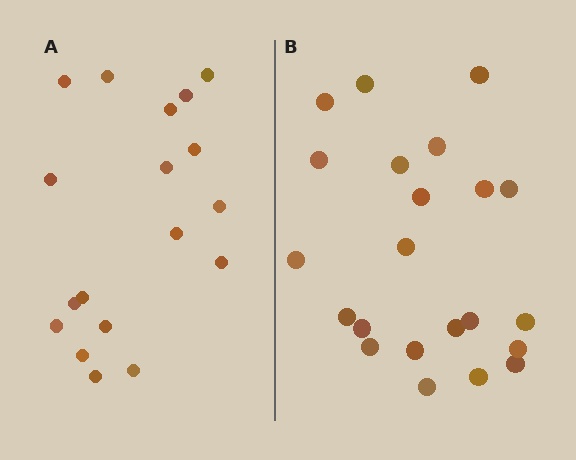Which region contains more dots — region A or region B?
Region B (the right region) has more dots.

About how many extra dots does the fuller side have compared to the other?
Region B has about 4 more dots than region A.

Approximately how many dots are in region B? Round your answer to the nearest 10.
About 20 dots. (The exact count is 22, which rounds to 20.)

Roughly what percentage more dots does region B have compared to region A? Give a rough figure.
About 20% more.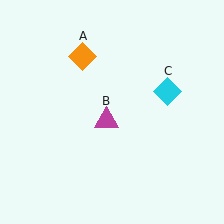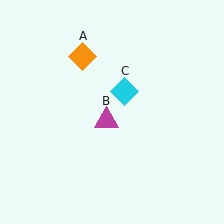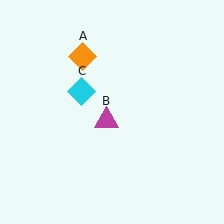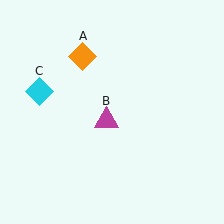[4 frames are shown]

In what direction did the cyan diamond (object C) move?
The cyan diamond (object C) moved left.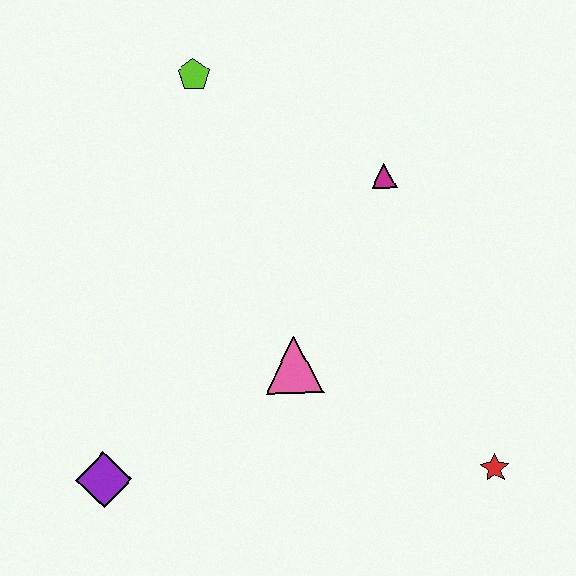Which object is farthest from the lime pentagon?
The red star is farthest from the lime pentagon.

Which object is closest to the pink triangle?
The magenta triangle is closest to the pink triangle.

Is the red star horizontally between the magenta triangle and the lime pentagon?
No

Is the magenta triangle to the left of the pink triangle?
No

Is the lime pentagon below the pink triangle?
No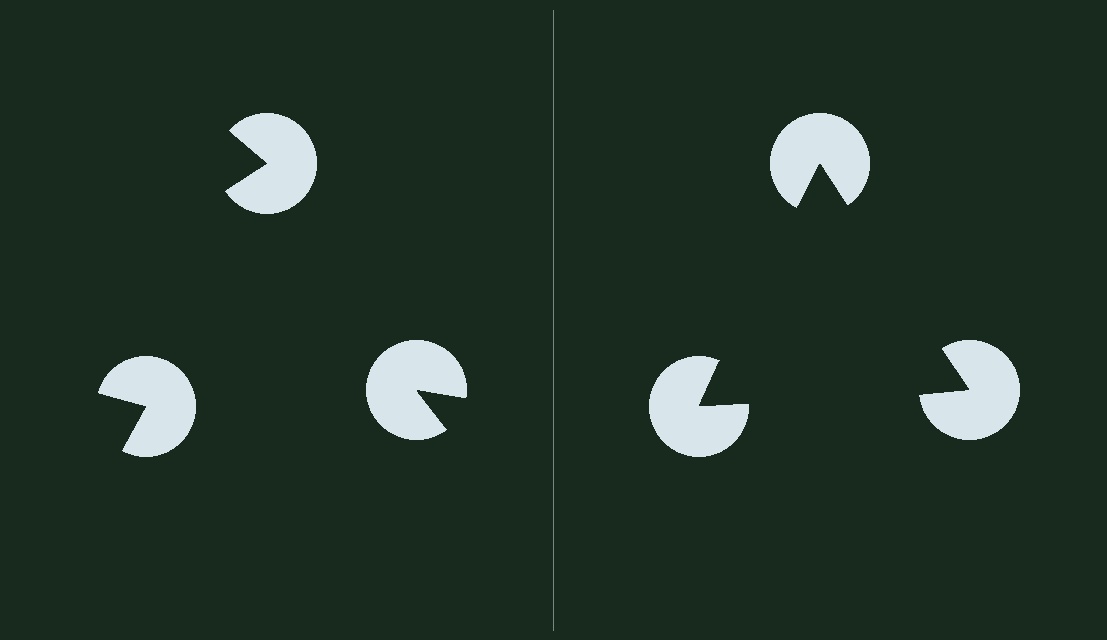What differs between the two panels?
The pac-man discs are positioned identically on both sides; only the wedge orientations differ. On the right they align to a triangle; on the left they are misaligned.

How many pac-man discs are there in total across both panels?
6 — 3 on each side.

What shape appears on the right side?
An illusory triangle.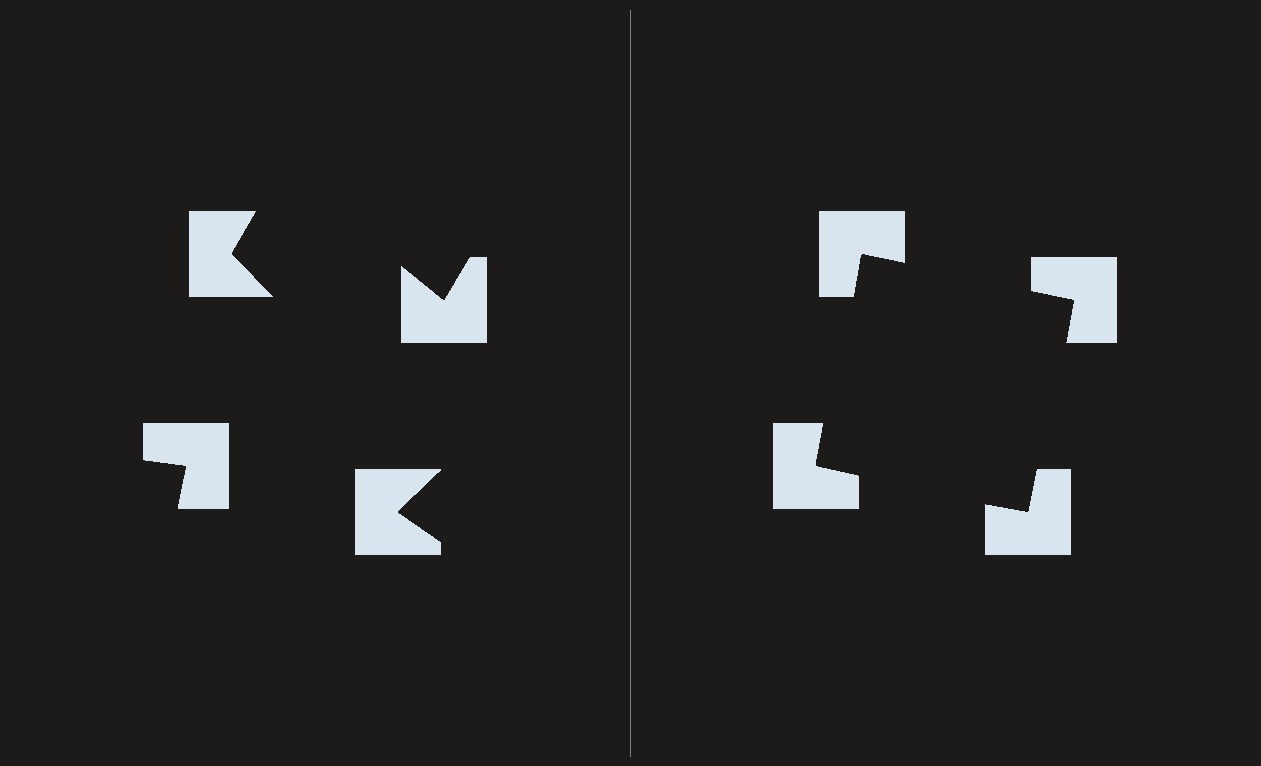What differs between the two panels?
The notched squares are positioned identically on both sides; only the wedge orientations differ. On the right they align to a square; on the left they are misaligned.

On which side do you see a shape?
An illusory square appears on the right side. On the left side the wedge cuts are rotated, so no coherent shape forms.